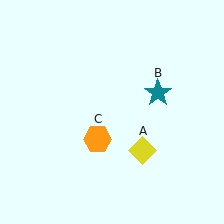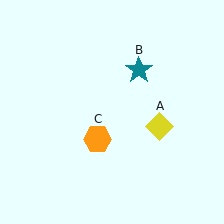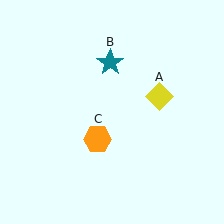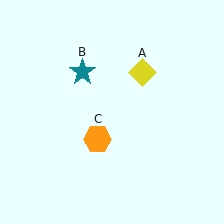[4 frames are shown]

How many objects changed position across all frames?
2 objects changed position: yellow diamond (object A), teal star (object B).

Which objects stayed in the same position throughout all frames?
Orange hexagon (object C) remained stationary.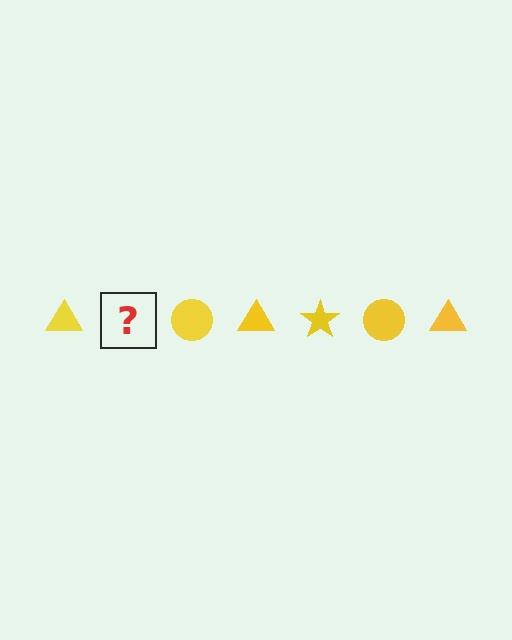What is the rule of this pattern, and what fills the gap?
The rule is that the pattern cycles through triangle, star, circle shapes in yellow. The gap should be filled with a yellow star.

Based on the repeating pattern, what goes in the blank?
The blank should be a yellow star.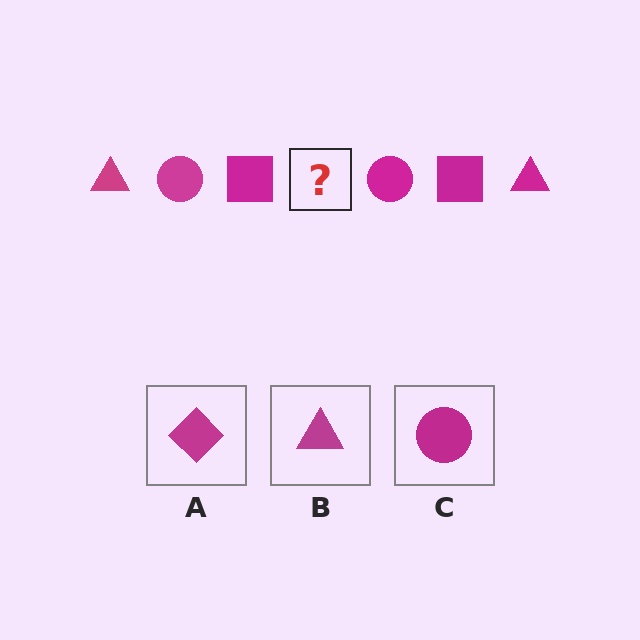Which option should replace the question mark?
Option B.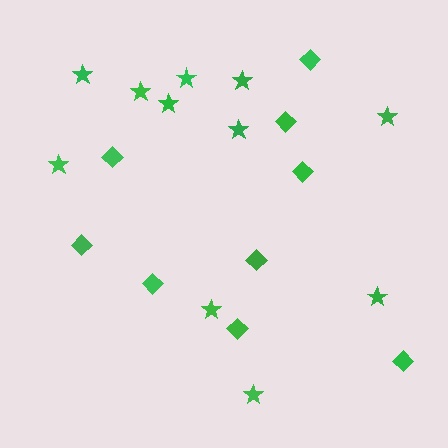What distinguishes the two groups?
There are 2 groups: one group of diamonds (9) and one group of stars (11).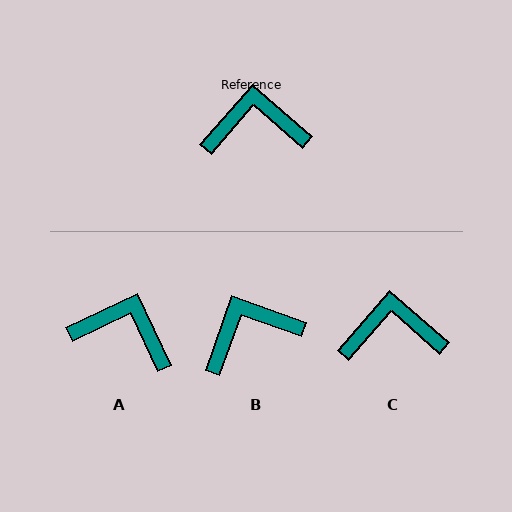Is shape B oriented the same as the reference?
No, it is off by about 22 degrees.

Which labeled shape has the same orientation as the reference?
C.